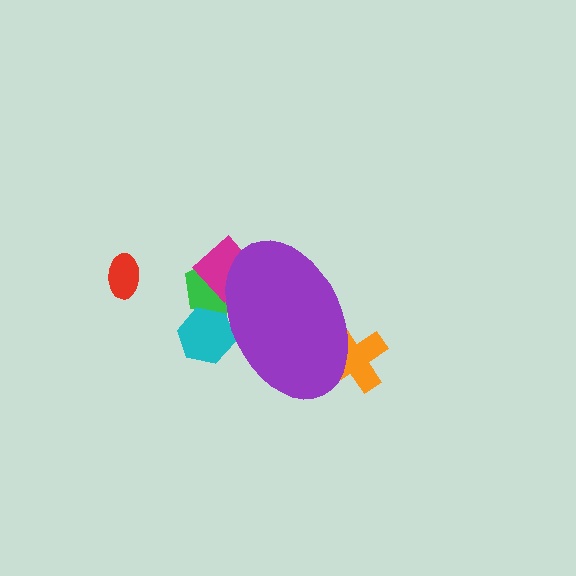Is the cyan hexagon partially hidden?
Yes, the cyan hexagon is partially hidden behind the purple ellipse.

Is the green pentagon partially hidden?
Yes, the green pentagon is partially hidden behind the purple ellipse.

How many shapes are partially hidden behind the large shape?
4 shapes are partially hidden.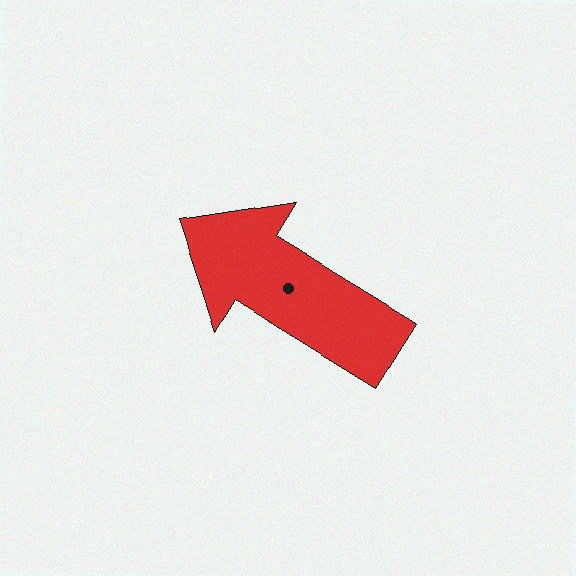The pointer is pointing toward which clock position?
Roughly 10 o'clock.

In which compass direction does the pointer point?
Northwest.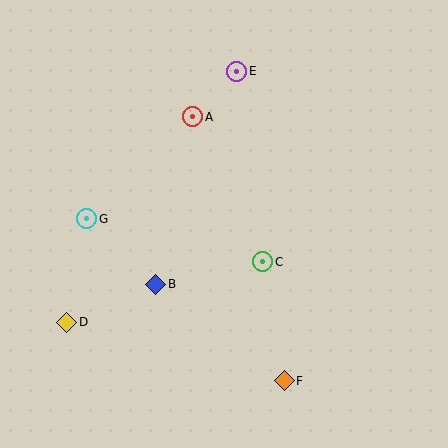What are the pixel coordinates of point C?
Point C is at (263, 262).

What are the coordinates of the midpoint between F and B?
The midpoint between F and B is at (220, 332).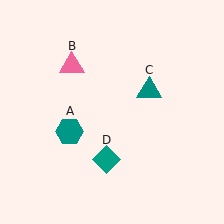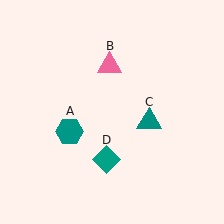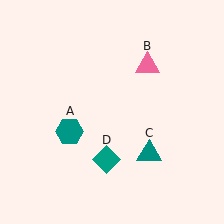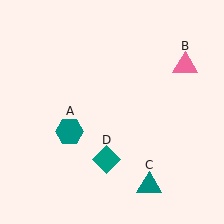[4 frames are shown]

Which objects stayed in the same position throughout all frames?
Teal hexagon (object A) and teal diamond (object D) remained stationary.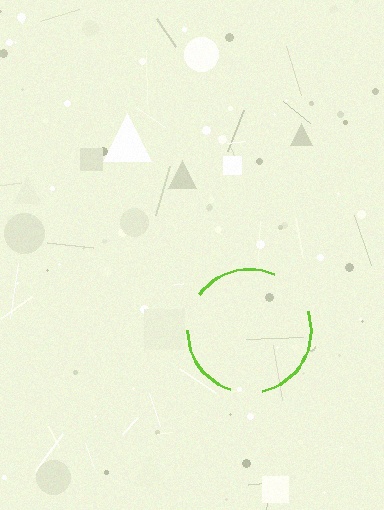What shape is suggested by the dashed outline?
The dashed outline suggests a circle.